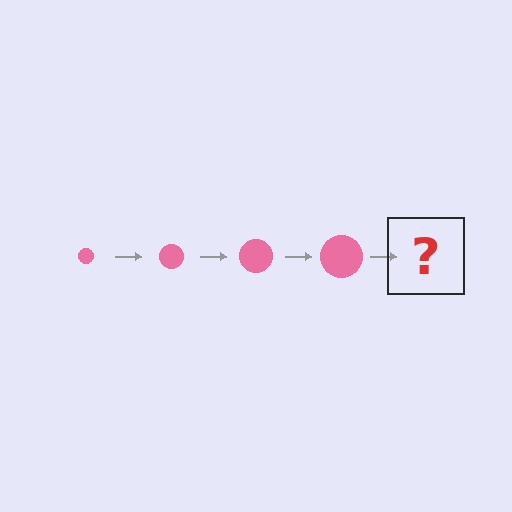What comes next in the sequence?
The next element should be a pink circle, larger than the previous one.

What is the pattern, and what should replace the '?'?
The pattern is that the circle gets progressively larger each step. The '?' should be a pink circle, larger than the previous one.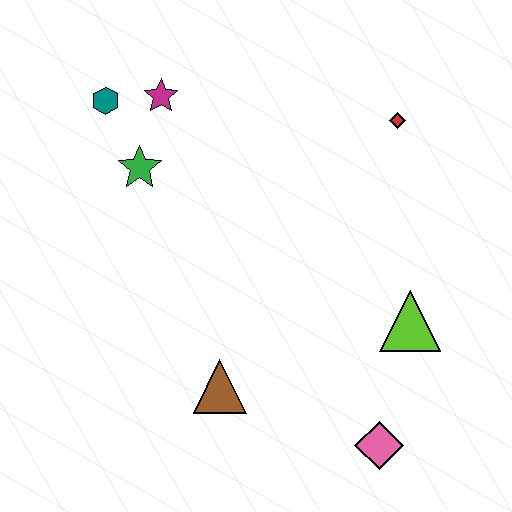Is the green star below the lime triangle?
No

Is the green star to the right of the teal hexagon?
Yes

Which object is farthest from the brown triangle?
The red diamond is farthest from the brown triangle.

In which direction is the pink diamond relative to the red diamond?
The pink diamond is below the red diamond.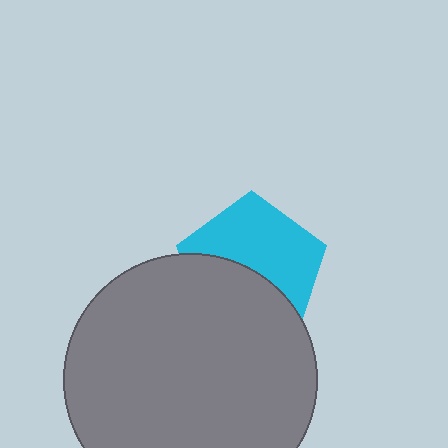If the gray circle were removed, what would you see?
You would see the complete cyan pentagon.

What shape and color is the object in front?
The object in front is a gray circle.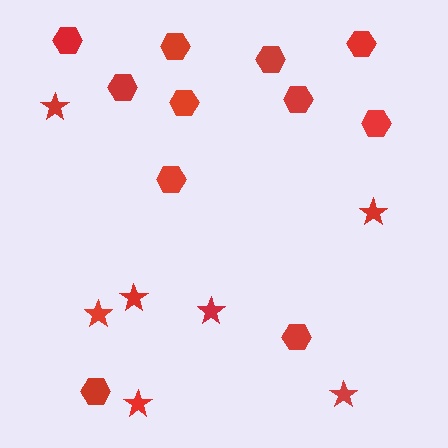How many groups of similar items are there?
There are 2 groups: one group of hexagons (11) and one group of stars (7).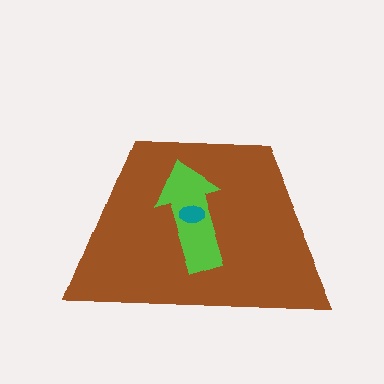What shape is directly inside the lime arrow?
The teal ellipse.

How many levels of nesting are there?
3.